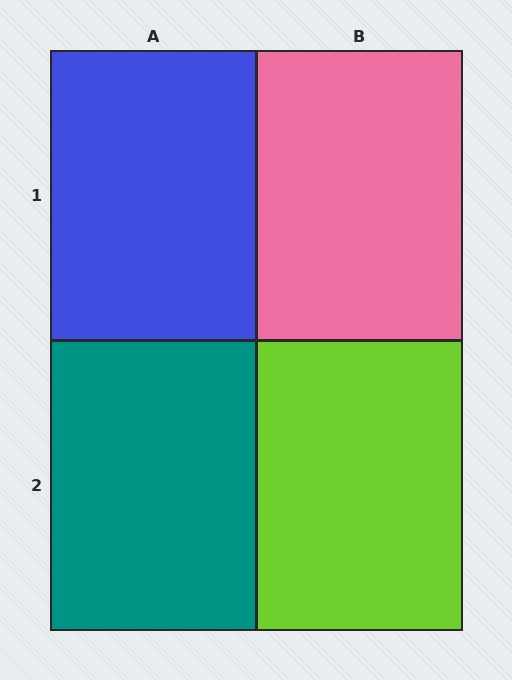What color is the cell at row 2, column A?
Teal.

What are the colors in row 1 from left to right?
Blue, pink.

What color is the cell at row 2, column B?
Lime.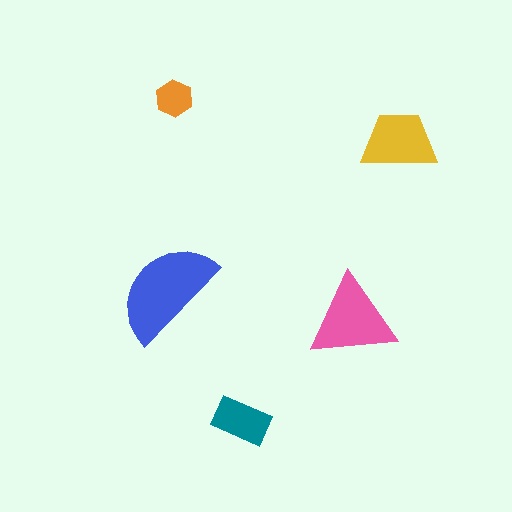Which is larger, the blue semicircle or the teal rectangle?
The blue semicircle.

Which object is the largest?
The blue semicircle.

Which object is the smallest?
The orange hexagon.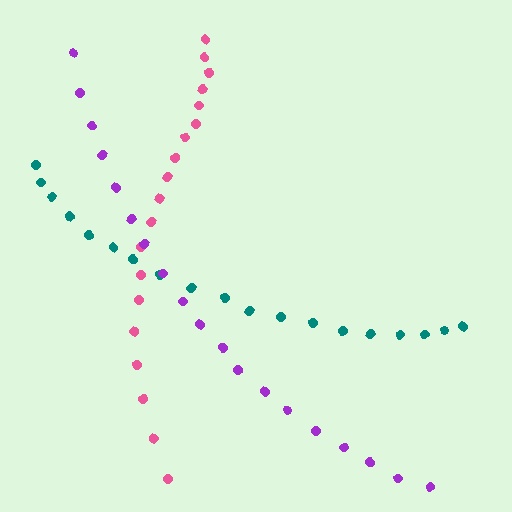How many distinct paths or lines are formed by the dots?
There are 3 distinct paths.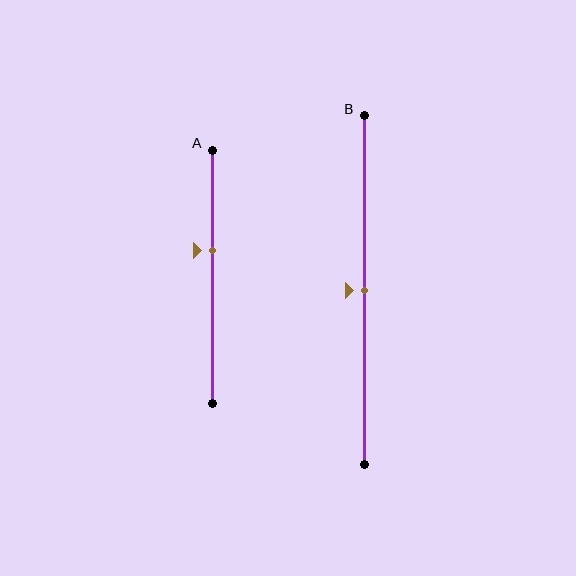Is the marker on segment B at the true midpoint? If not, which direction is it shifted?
Yes, the marker on segment B is at the true midpoint.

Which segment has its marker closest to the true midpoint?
Segment B has its marker closest to the true midpoint.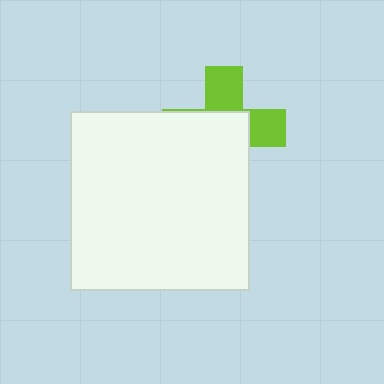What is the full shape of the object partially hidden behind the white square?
The partially hidden object is a lime cross.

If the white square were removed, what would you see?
You would see the complete lime cross.